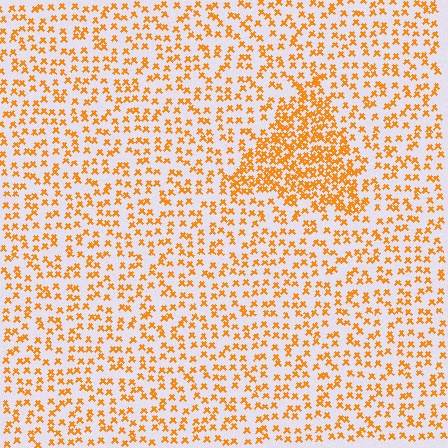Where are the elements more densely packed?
The elements are more densely packed inside the triangle boundary.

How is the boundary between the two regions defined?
The boundary is defined by a change in element density (approximately 2.2x ratio). All elements are the same color, size, and shape.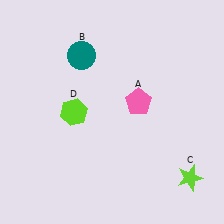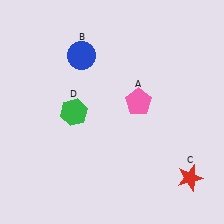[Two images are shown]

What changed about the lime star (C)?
In Image 1, C is lime. In Image 2, it changed to red.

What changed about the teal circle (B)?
In Image 1, B is teal. In Image 2, it changed to blue.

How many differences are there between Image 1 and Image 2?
There are 3 differences between the two images.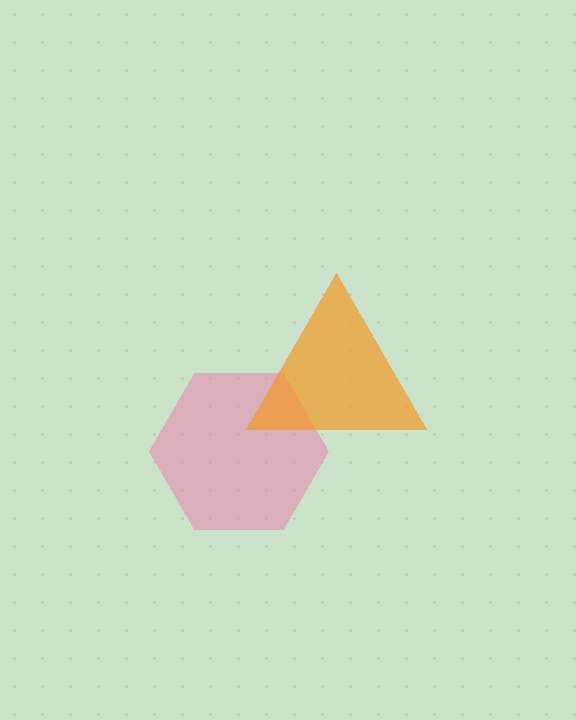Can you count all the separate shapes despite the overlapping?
Yes, there are 2 separate shapes.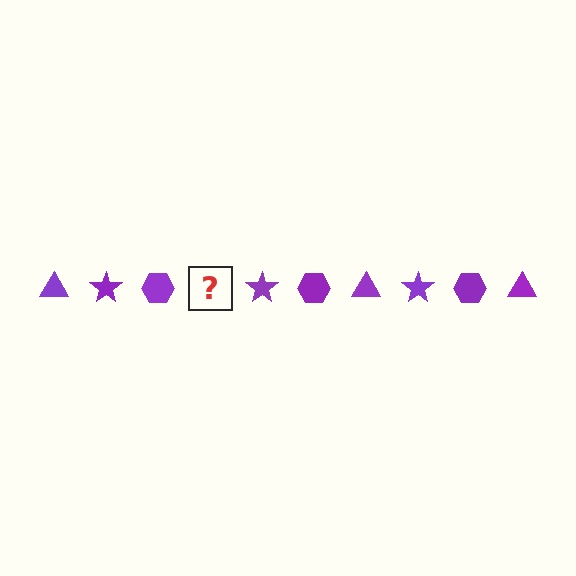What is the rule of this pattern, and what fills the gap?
The rule is that the pattern cycles through triangle, star, hexagon shapes in purple. The gap should be filled with a purple triangle.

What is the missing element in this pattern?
The missing element is a purple triangle.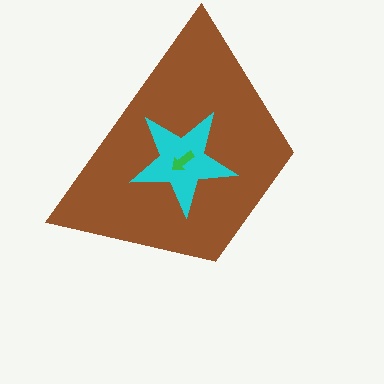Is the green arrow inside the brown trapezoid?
Yes.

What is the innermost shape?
The green arrow.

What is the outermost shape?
The brown trapezoid.